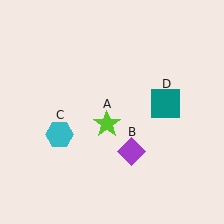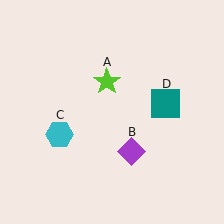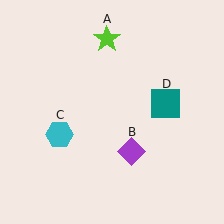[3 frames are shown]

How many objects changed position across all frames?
1 object changed position: lime star (object A).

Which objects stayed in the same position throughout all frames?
Purple diamond (object B) and cyan hexagon (object C) and teal square (object D) remained stationary.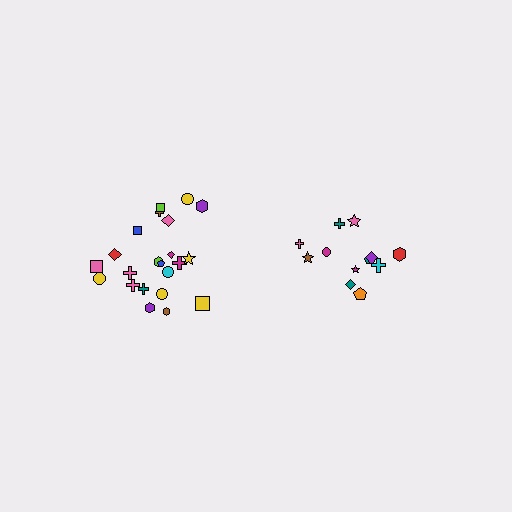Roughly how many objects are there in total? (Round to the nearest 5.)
Roughly 35 objects in total.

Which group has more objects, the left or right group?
The left group.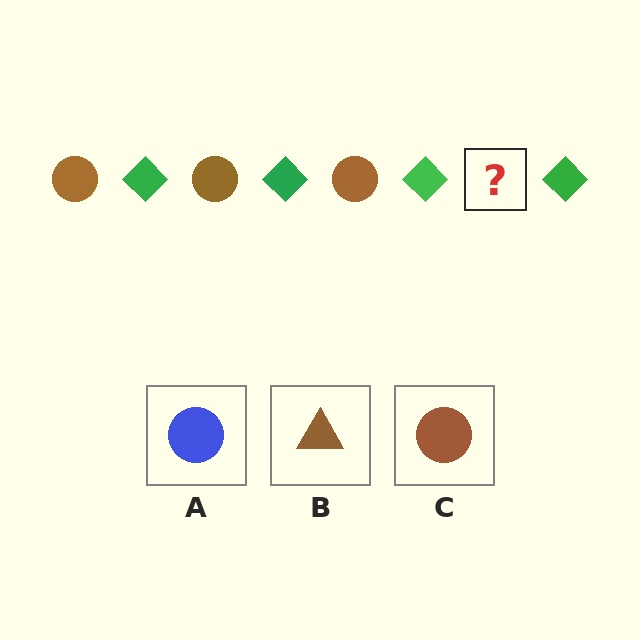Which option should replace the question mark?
Option C.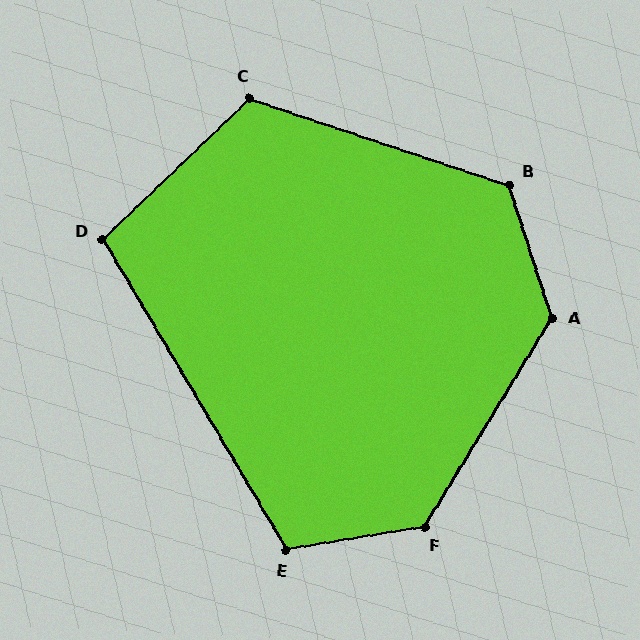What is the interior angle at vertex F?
Approximately 131 degrees (obtuse).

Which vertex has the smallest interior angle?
D, at approximately 103 degrees.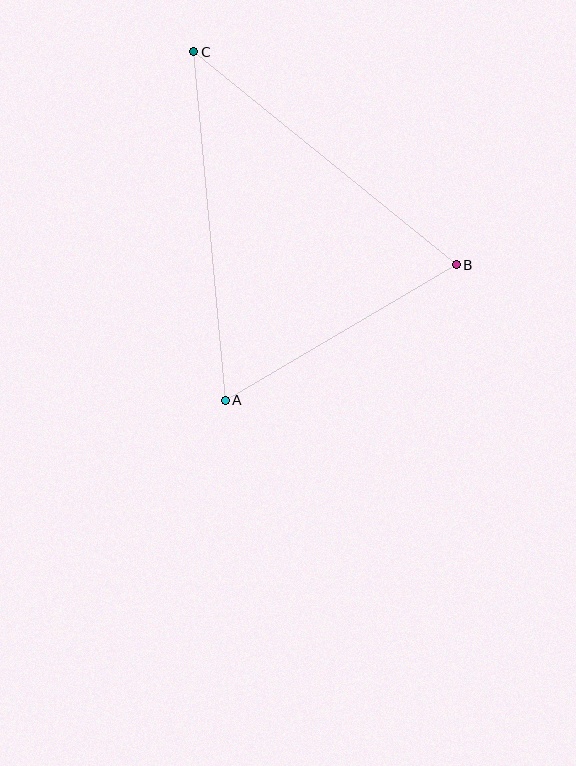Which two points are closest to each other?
Points A and B are closest to each other.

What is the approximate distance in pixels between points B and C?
The distance between B and C is approximately 338 pixels.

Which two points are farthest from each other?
Points A and C are farthest from each other.